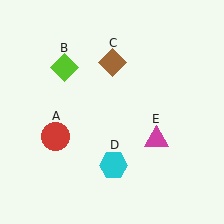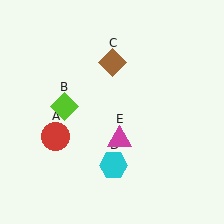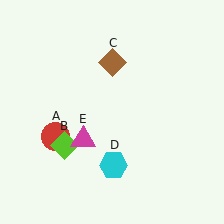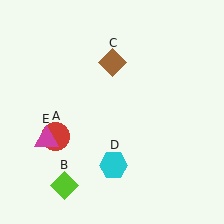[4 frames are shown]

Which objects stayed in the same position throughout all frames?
Red circle (object A) and brown diamond (object C) and cyan hexagon (object D) remained stationary.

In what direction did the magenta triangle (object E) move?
The magenta triangle (object E) moved left.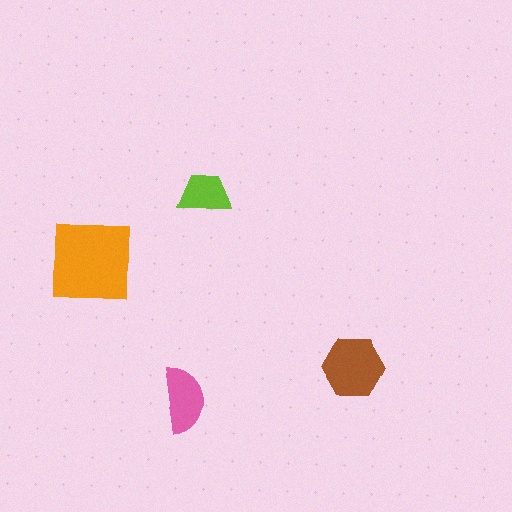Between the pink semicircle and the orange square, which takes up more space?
The orange square.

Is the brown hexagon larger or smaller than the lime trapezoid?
Larger.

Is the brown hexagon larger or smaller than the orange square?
Smaller.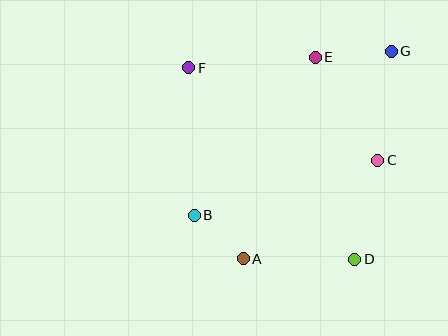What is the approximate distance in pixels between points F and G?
The distance between F and G is approximately 203 pixels.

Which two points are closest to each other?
Points A and B are closest to each other.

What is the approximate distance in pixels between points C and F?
The distance between C and F is approximately 210 pixels.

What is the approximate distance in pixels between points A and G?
The distance between A and G is approximately 255 pixels.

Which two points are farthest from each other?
Points B and G are farthest from each other.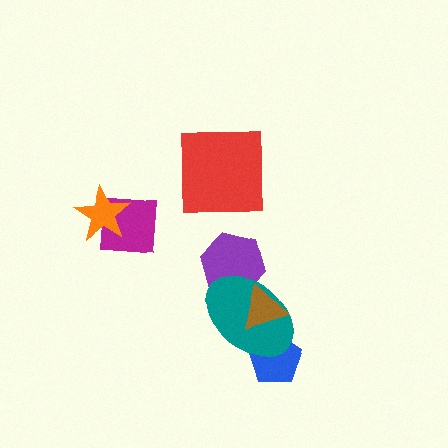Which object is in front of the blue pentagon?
The teal ellipse is in front of the blue pentagon.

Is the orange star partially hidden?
No, no other shape covers it.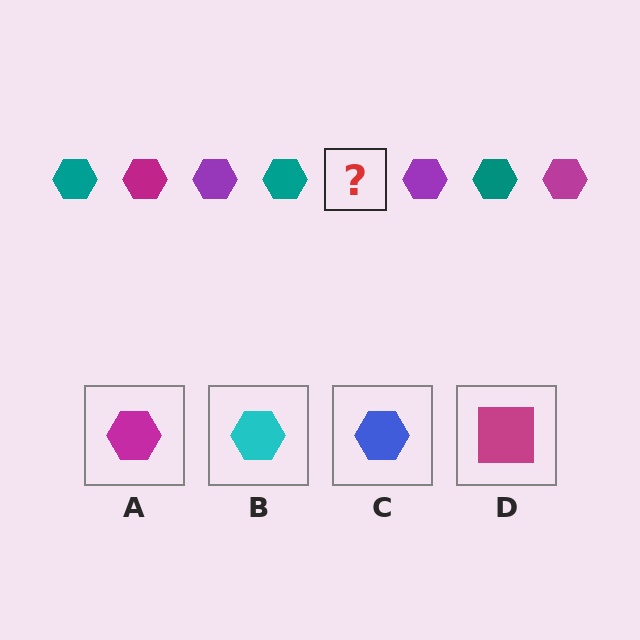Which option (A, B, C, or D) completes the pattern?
A.